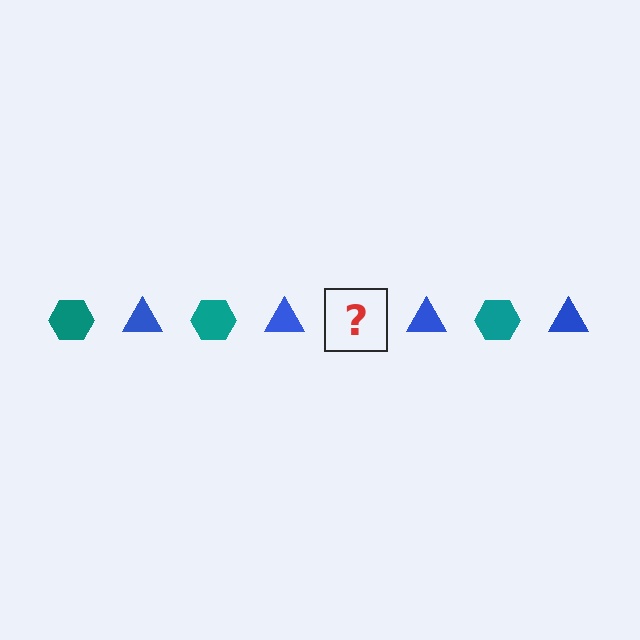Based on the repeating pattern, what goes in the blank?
The blank should be a teal hexagon.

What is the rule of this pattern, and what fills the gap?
The rule is that the pattern alternates between teal hexagon and blue triangle. The gap should be filled with a teal hexagon.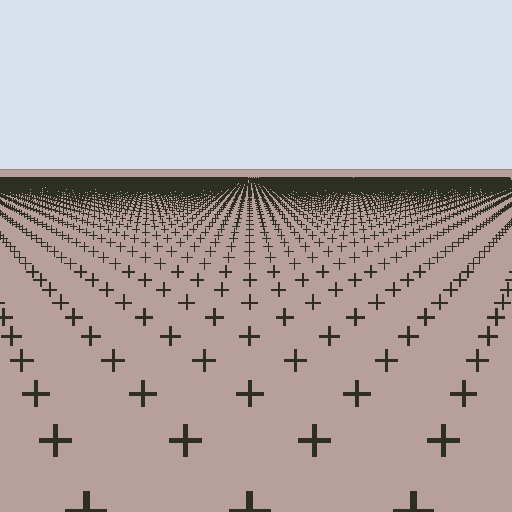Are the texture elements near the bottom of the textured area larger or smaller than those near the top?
Larger. Near the bottom, elements are closer to the viewer and appear at a bigger on-screen size.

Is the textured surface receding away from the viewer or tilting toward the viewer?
The surface is receding away from the viewer. Texture elements get smaller and denser toward the top.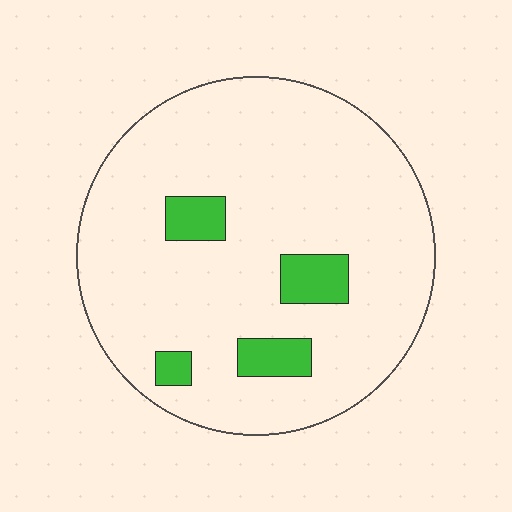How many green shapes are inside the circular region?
4.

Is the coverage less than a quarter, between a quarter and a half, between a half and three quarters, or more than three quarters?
Less than a quarter.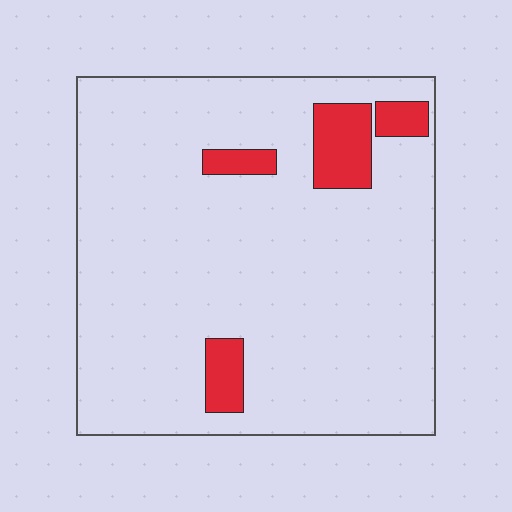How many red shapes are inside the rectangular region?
4.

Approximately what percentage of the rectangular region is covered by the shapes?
Approximately 10%.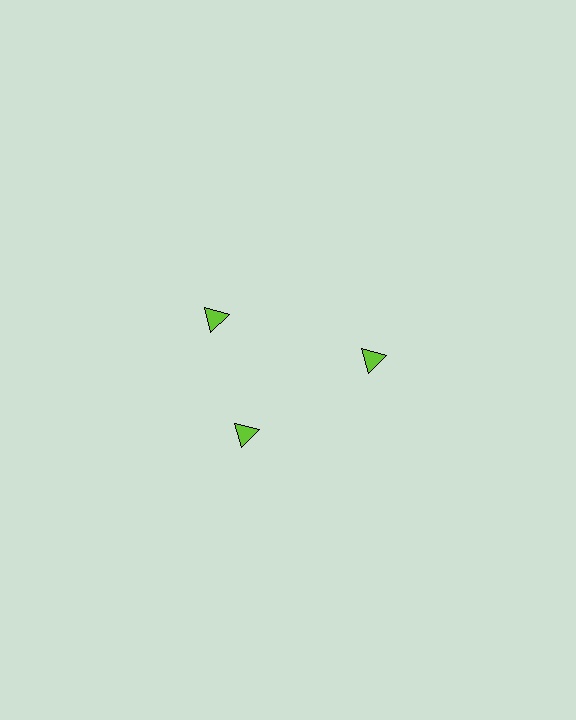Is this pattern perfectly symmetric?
No. The 3 lime triangles are arranged in a ring, but one element near the 11 o'clock position is rotated out of alignment along the ring, breaking the 3-fold rotational symmetry.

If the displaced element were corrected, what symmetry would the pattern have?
It would have 3-fold rotational symmetry — the pattern would map onto itself every 120 degrees.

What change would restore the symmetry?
The symmetry would be restored by rotating it back into even spacing with its neighbors so that all 3 triangles sit at equal angles and equal distance from the center.